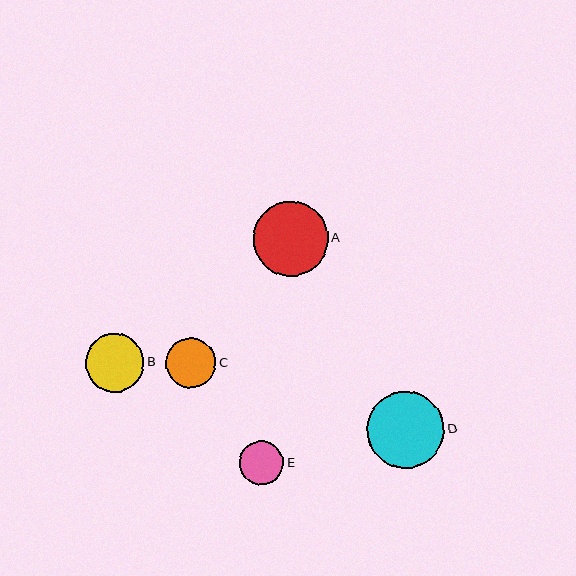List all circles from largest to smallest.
From largest to smallest: D, A, B, C, E.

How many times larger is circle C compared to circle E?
Circle C is approximately 1.2 times the size of circle E.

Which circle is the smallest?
Circle E is the smallest with a size of approximately 44 pixels.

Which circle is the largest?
Circle D is the largest with a size of approximately 77 pixels.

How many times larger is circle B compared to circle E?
Circle B is approximately 1.3 times the size of circle E.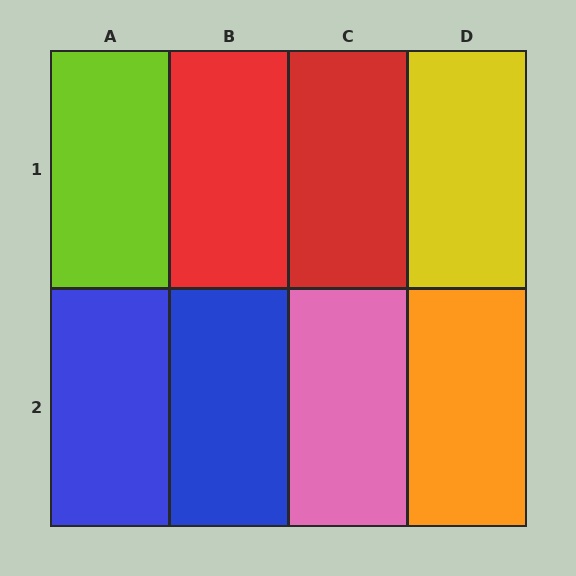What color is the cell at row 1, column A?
Lime.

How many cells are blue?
2 cells are blue.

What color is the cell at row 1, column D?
Yellow.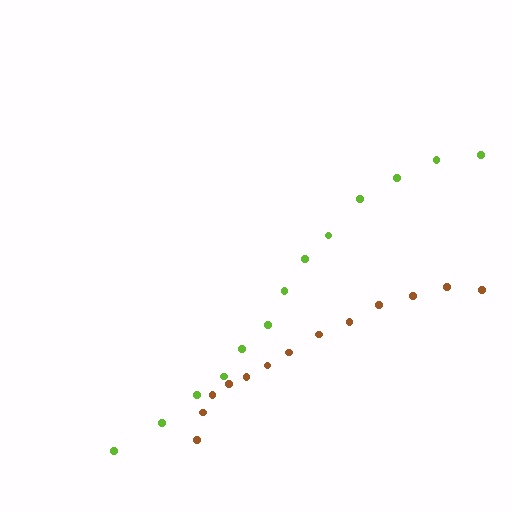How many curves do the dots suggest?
There are 2 distinct paths.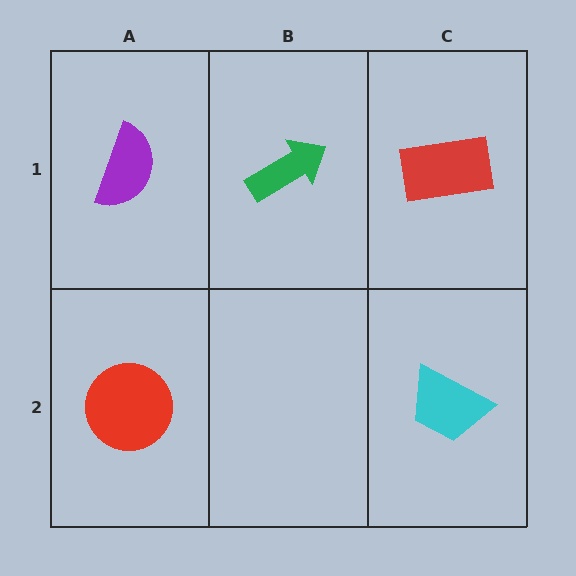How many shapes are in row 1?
3 shapes.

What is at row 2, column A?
A red circle.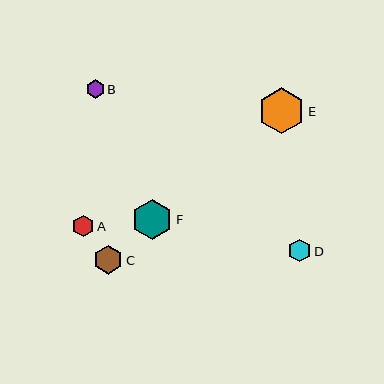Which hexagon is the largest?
Hexagon E is the largest with a size of approximately 46 pixels.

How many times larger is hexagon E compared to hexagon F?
Hexagon E is approximately 1.1 times the size of hexagon F.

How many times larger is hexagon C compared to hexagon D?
Hexagon C is approximately 1.3 times the size of hexagon D.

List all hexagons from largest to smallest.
From largest to smallest: E, F, C, D, A, B.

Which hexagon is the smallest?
Hexagon B is the smallest with a size of approximately 18 pixels.